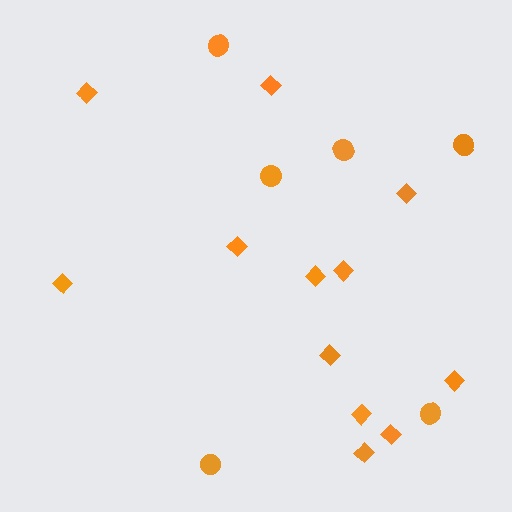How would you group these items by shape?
There are 2 groups: one group of circles (6) and one group of diamonds (12).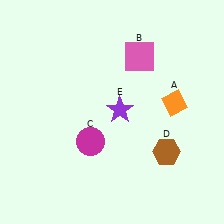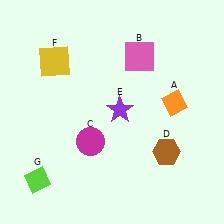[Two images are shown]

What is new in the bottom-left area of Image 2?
A lime diamond (G) was added in the bottom-left area of Image 2.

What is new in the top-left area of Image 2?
A yellow square (F) was added in the top-left area of Image 2.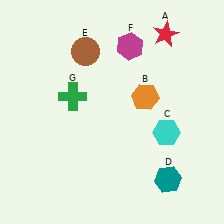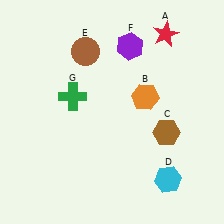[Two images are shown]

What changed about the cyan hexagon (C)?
In Image 1, C is cyan. In Image 2, it changed to brown.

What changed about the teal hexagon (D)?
In Image 1, D is teal. In Image 2, it changed to cyan.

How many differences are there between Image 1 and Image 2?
There are 3 differences between the two images.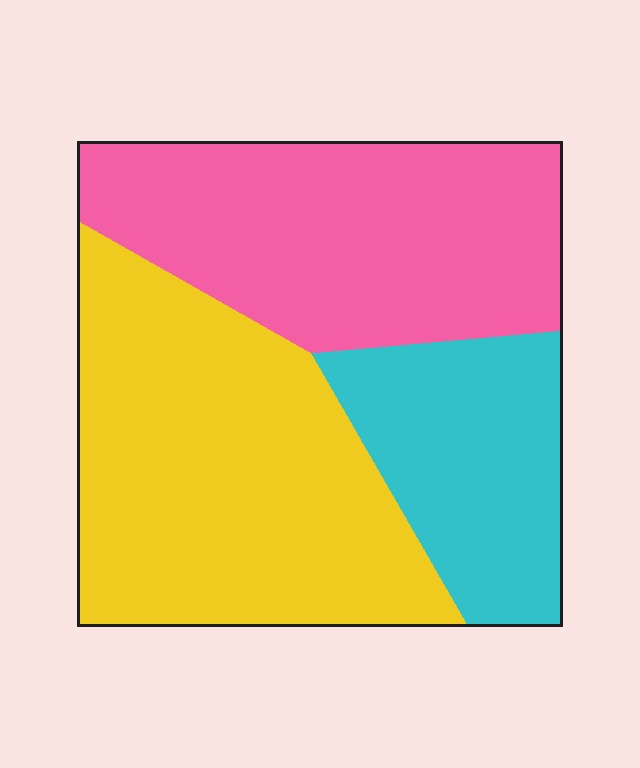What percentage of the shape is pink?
Pink covers about 35% of the shape.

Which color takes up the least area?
Cyan, at roughly 20%.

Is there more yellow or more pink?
Yellow.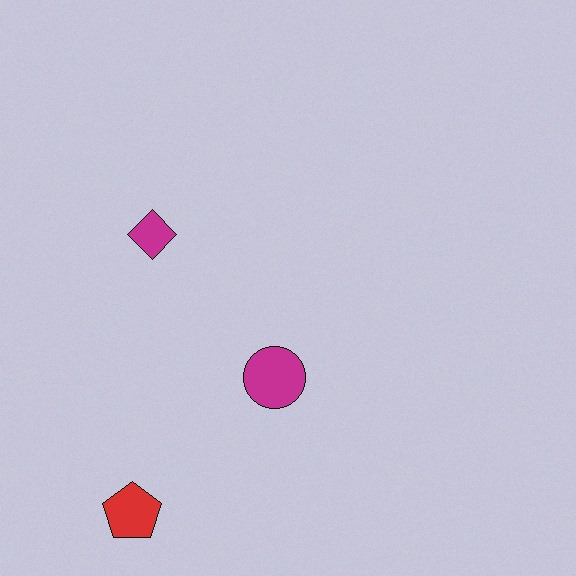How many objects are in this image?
There are 3 objects.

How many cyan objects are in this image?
There are no cyan objects.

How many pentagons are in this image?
There is 1 pentagon.